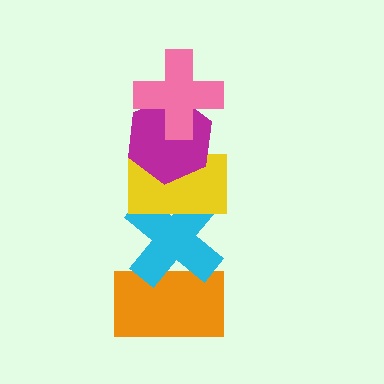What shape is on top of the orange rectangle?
The cyan cross is on top of the orange rectangle.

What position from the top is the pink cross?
The pink cross is 1st from the top.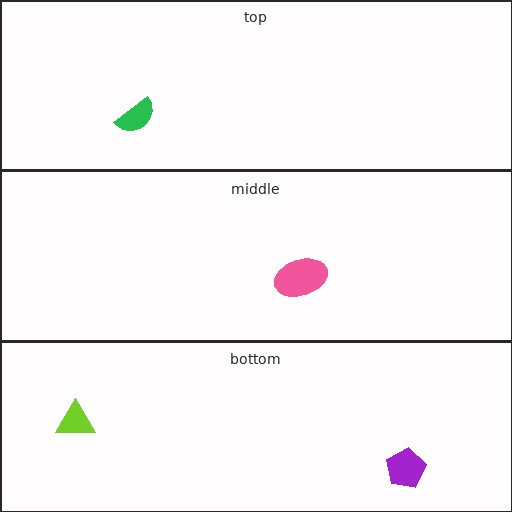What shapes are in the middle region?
The pink ellipse.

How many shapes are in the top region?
1.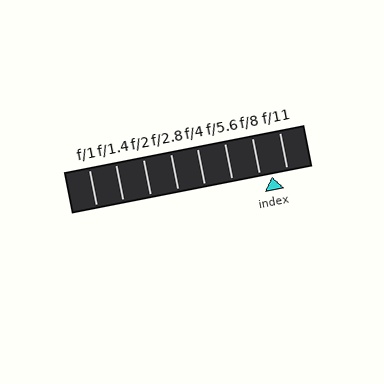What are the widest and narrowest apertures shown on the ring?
The widest aperture shown is f/1 and the narrowest is f/11.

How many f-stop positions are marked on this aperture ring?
There are 8 f-stop positions marked.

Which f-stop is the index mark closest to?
The index mark is closest to f/8.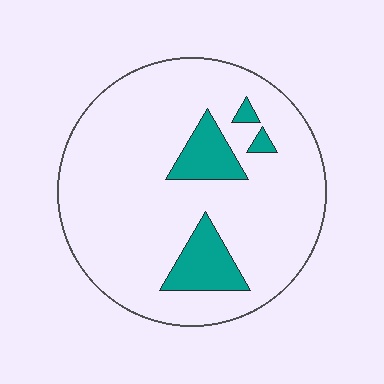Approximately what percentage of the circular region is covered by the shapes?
Approximately 15%.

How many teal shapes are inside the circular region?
4.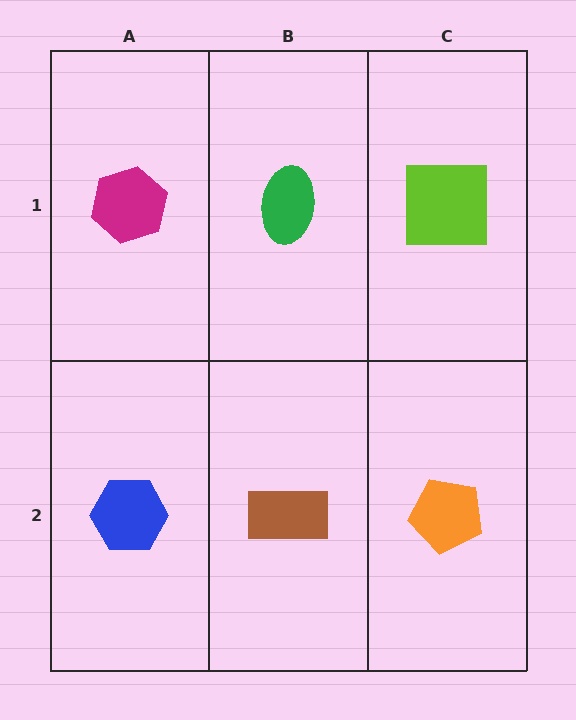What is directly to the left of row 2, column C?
A brown rectangle.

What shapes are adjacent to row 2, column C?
A lime square (row 1, column C), a brown rectangle (row 2, column B).